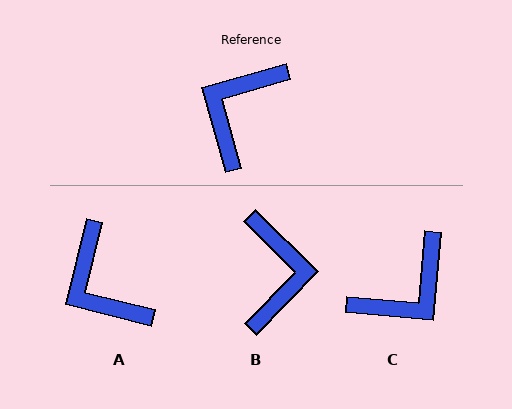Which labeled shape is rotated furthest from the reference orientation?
C, about 159 degrees away.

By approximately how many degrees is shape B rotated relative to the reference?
Approximately 150 degrees clockwise.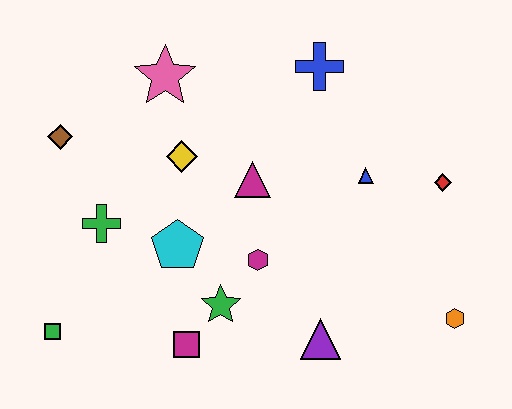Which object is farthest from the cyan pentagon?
The orange hexagon is farthest from the cyan pentagon.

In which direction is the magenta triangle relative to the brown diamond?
The magenta triangle is to the right of the brown diamond.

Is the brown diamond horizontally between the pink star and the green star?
No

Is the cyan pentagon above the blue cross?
No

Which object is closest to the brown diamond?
The green cross is closest to the brown diamond.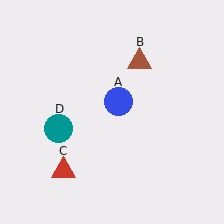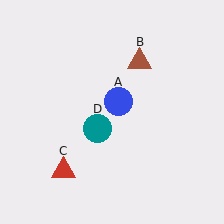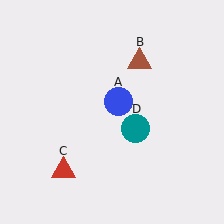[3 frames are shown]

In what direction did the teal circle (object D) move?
The teal circle (object D) moved right.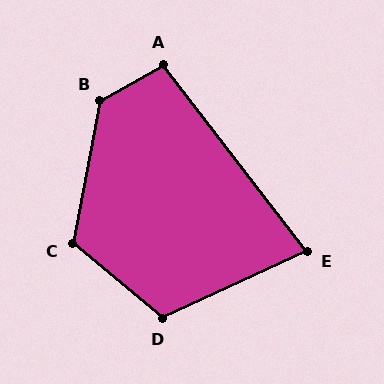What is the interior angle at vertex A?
Approximately 99 degrees (obtuse).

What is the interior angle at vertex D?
Approximately 115 degrees (obtuse).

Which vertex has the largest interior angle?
B, at approximately 130 degrees.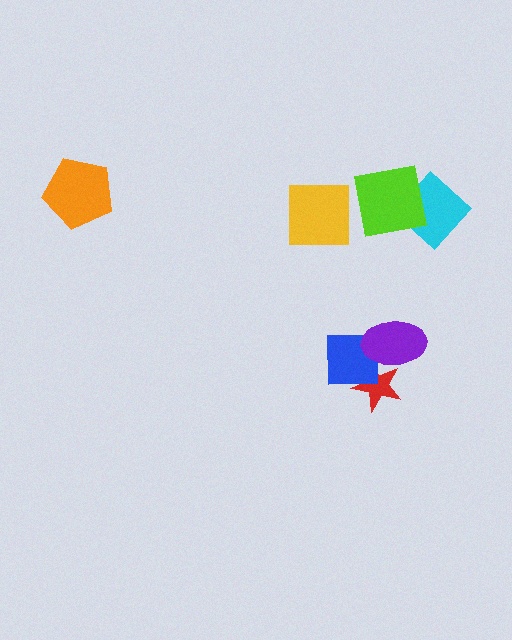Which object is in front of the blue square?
The purple ellipse is in front of the blue square.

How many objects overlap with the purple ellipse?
2 objects overlap with the purple ellipse.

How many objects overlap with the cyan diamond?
1 object overlaps with the cyan diamond.